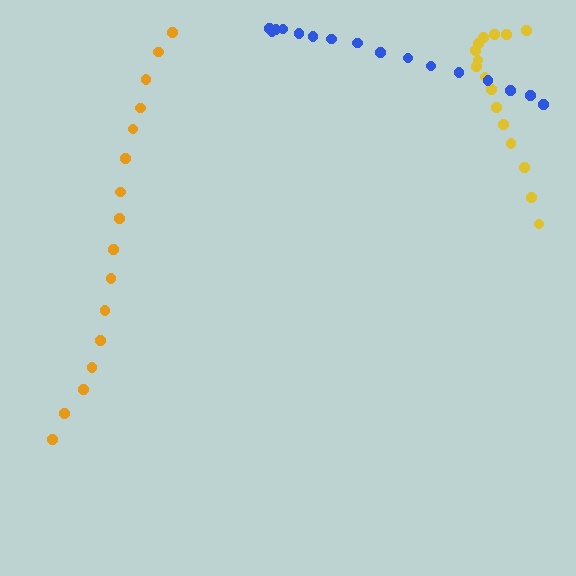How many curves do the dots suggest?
There are 3 distinct paths.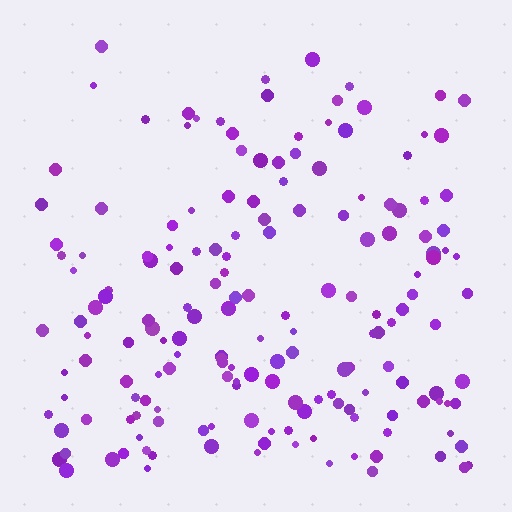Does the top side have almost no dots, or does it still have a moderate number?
Still a moderate number, just noticeably fewer than the bottom.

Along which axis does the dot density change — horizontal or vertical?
Vertical.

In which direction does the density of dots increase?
From top to bottom, with the bottom side densest.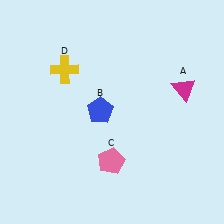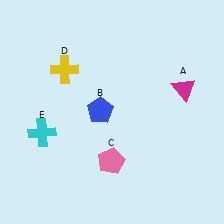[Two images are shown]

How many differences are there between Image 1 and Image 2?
There is 1 difference between the two images.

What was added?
A cyan cross (E) was added in Image 2.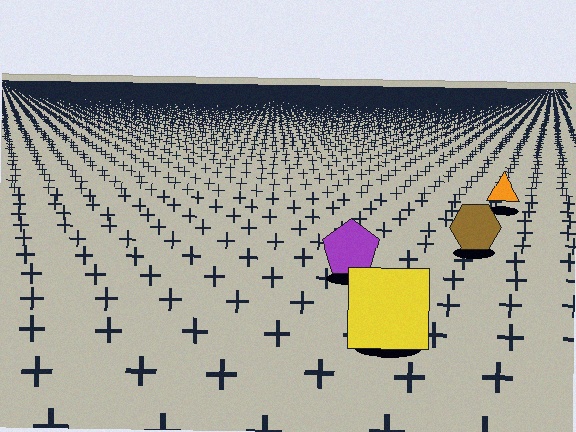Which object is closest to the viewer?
The yellow square is closest. The texture marks near it are larger and more spread out.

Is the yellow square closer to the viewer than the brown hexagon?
Yes. The yellow square is closer — you can tell from the texture gradient: the ground texture is coarser near it.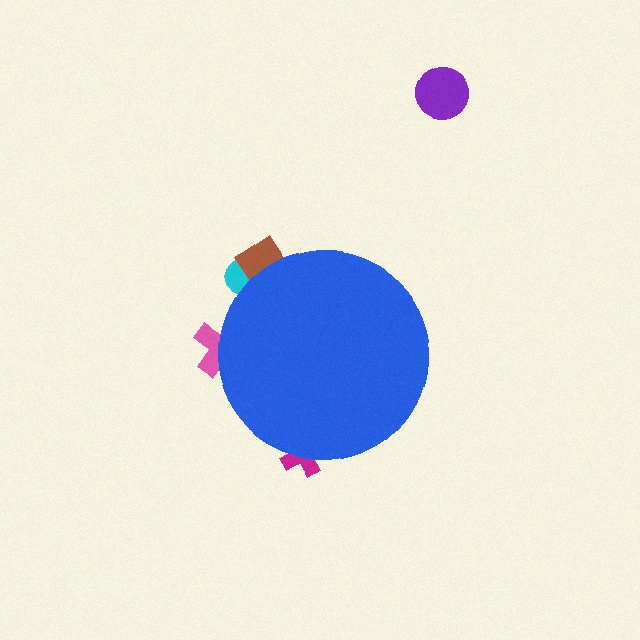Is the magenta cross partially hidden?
Yes, the magenta cross is partially hidden behind the blue circle.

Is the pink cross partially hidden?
Yes, the pink cross is partially hidden behind the blue circle.